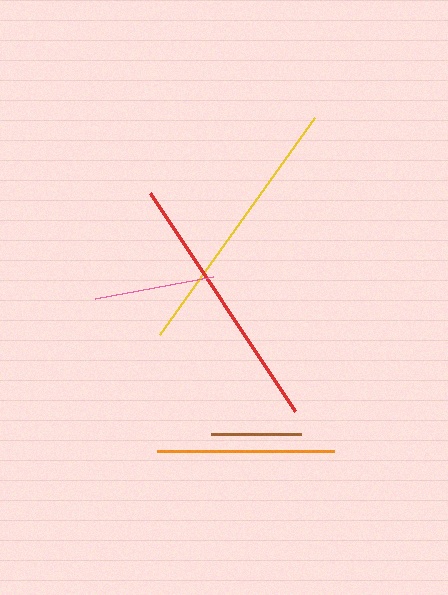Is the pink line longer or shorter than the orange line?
The orange line is longer than the pink line.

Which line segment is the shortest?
The brown line is the shortest at approximately 90 pixels.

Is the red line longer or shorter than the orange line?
The red line is longer than the orange line.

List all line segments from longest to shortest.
From longest to shortest: yellow, red, orange, pink, brown.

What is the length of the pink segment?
The pink segment is approximately 120 pixels long.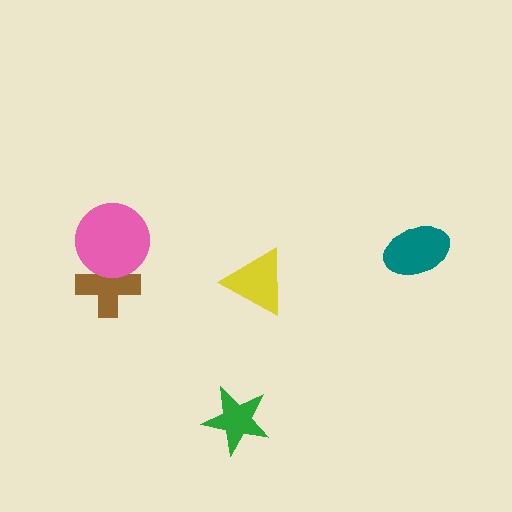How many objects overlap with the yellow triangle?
0 objects overlap with the yellow triangle.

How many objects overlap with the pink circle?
1 object overlaps with the pink circle.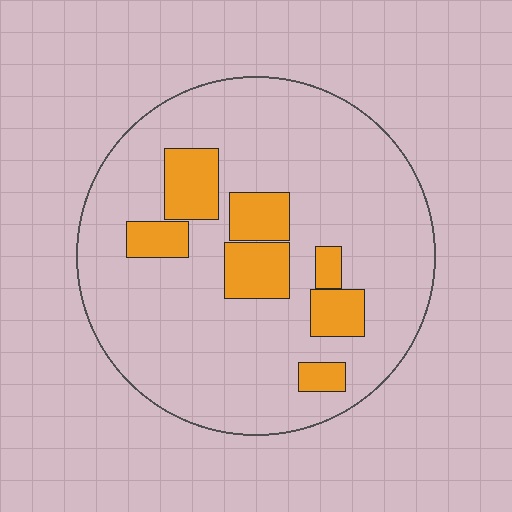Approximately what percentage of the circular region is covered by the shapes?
Approximately 20%.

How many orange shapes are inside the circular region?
7.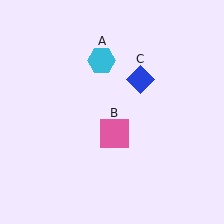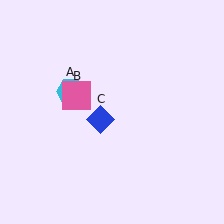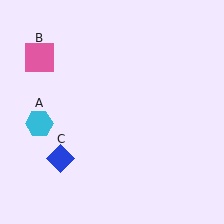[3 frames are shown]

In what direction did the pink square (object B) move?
The pink square (object B) moved up and to the left.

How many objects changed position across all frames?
3 objects changed position: cyan hexagon (object A), pink square (object B), blue diamond (object C).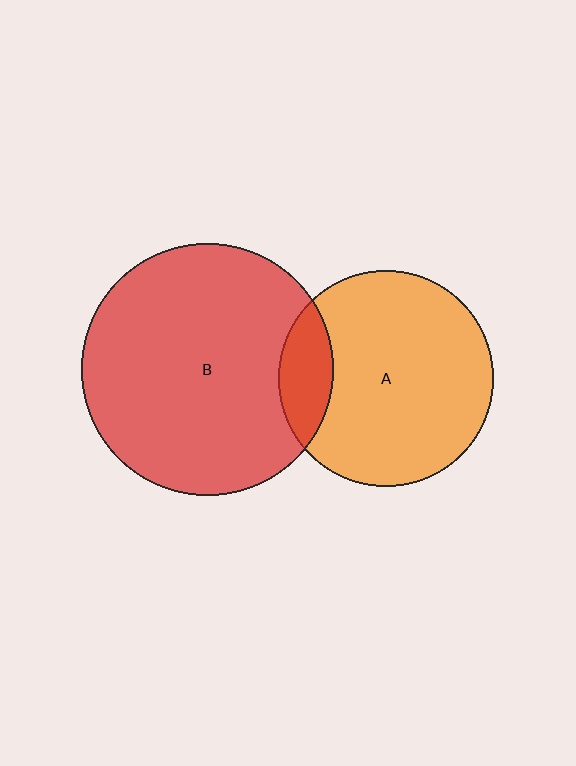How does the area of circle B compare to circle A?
Approximately 1.4 times.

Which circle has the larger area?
Circle B (red).